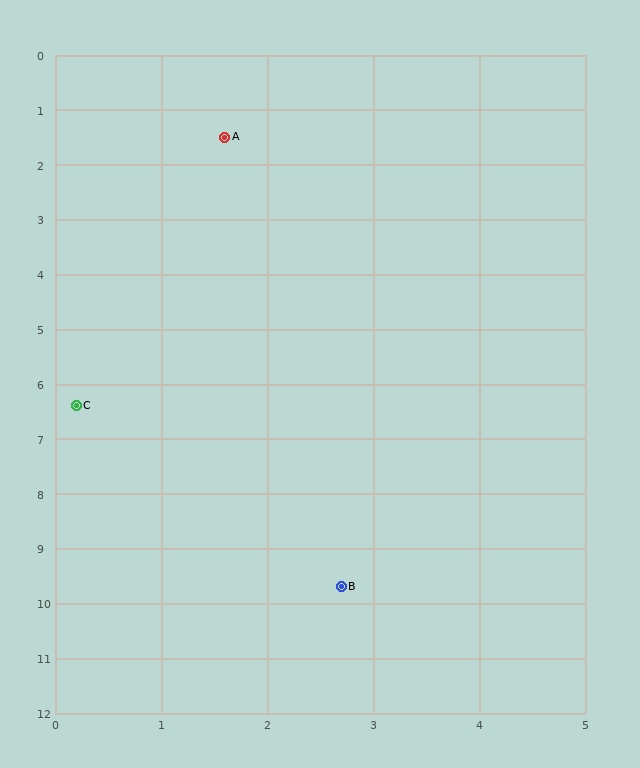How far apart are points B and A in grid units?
Points B and A are about 8.3 grid units apart.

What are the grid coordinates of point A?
Point A is at approximately (1.6, 1.5).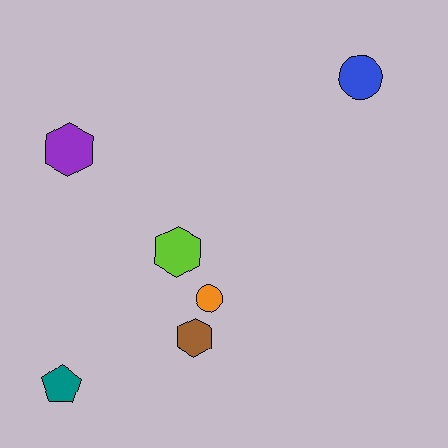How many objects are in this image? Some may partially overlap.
There are 6 objects.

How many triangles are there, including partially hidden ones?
There are no triangles.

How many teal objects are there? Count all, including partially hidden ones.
There is 1 teal object.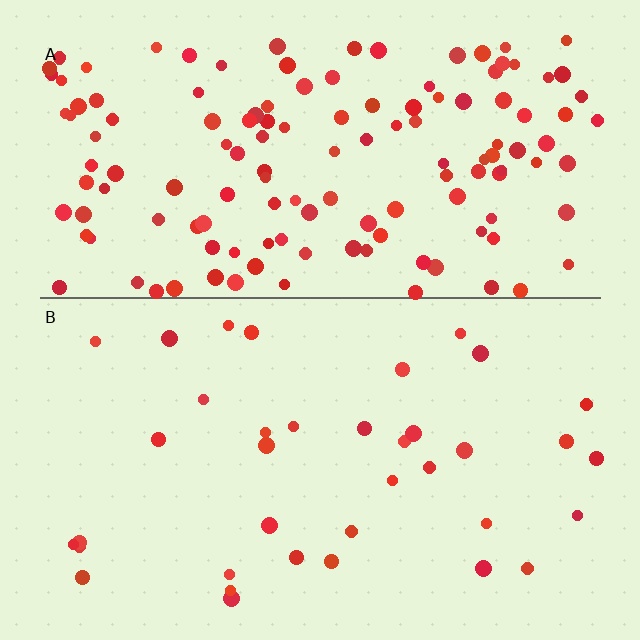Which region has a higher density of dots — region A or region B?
A (the top).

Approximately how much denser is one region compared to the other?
Approximately 3.8× — region A over region B.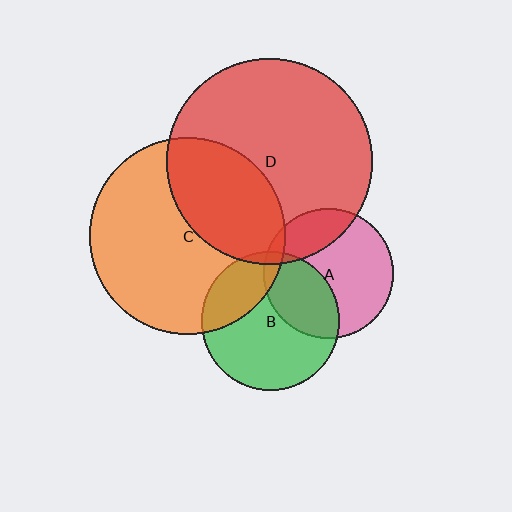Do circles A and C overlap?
Yes.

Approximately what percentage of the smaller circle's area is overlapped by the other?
Approximately 5%.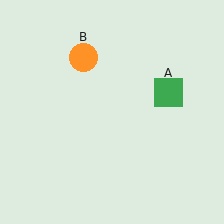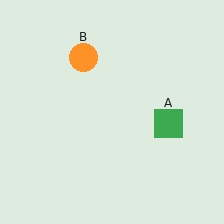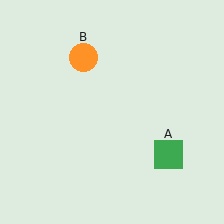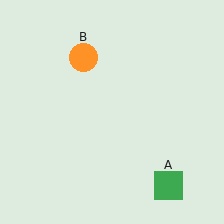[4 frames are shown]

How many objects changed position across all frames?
1 object changed position: green square (object A).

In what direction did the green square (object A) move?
The green square (object A) moved down.